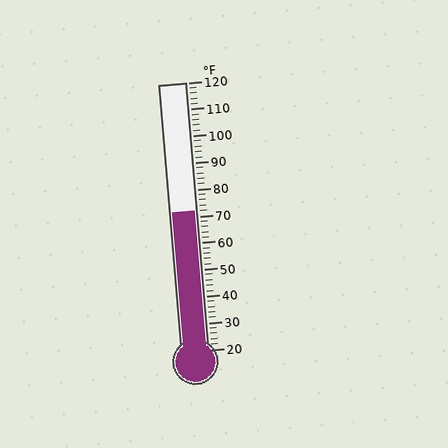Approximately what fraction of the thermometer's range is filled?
The thermometer is filled to approximately 50% of its range.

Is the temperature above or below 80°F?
The temperature is below 80°F.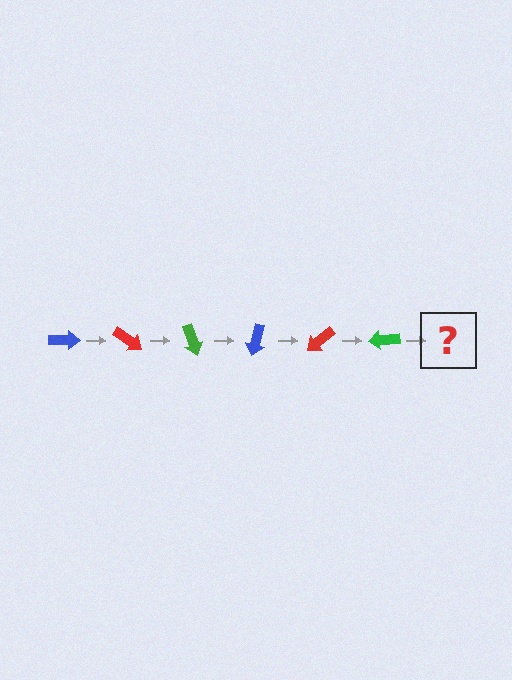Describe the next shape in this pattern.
It should be a blue arrow, rotated 210 degrees from the start.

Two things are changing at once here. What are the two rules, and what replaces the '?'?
The two rules are that it rotates 35 degrees each step and the color cycles through blue, red, and green. The '?' should be a blue arrow, rotated 210 degrees from the start.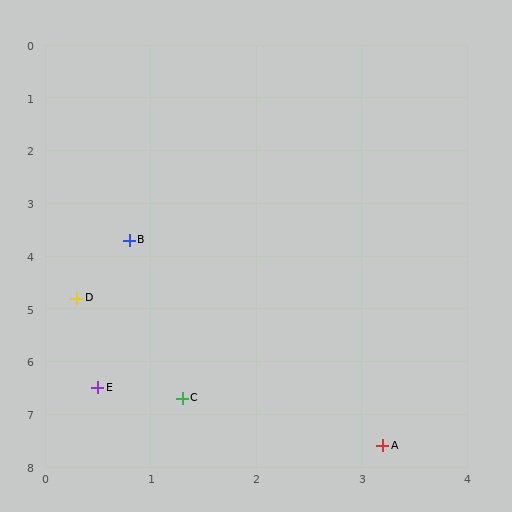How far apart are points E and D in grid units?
Points E and D are about 1.7 grid units apart.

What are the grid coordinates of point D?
Point D is at approximately (0.3, 4.8).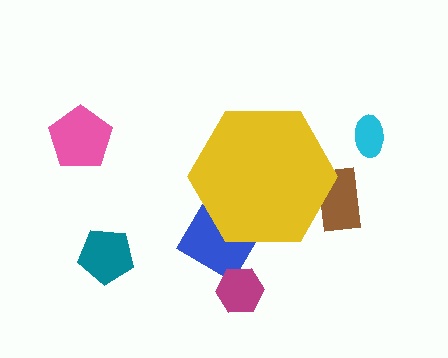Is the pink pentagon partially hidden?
No, the pink pentagon is fully visible.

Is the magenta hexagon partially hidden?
No, the magenta hexagon is fully visible.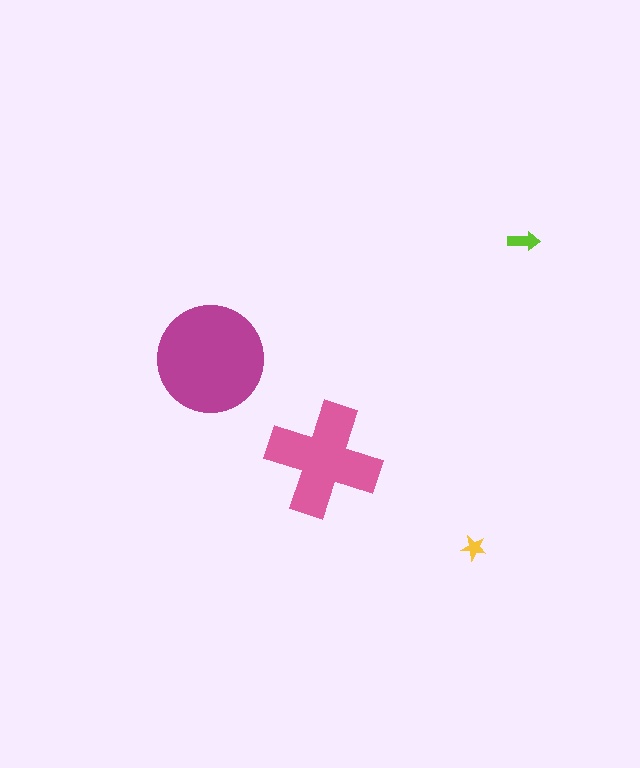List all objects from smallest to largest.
The yellow star, the lime arrow, the pink cross, the magenta circle.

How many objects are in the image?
There are 4 objects in the image.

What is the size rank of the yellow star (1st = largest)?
4th.